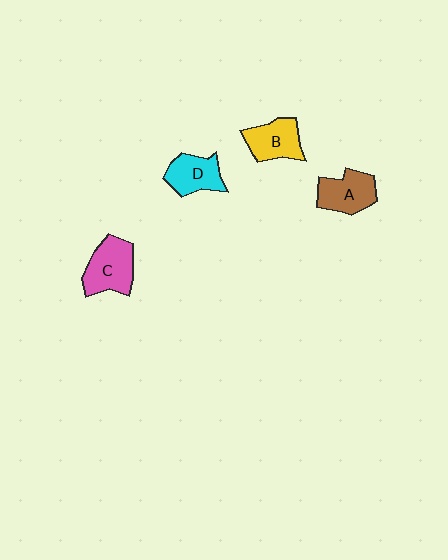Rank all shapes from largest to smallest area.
From largest to smallest: C (pink), A (brown), B (yellow), D (cyan).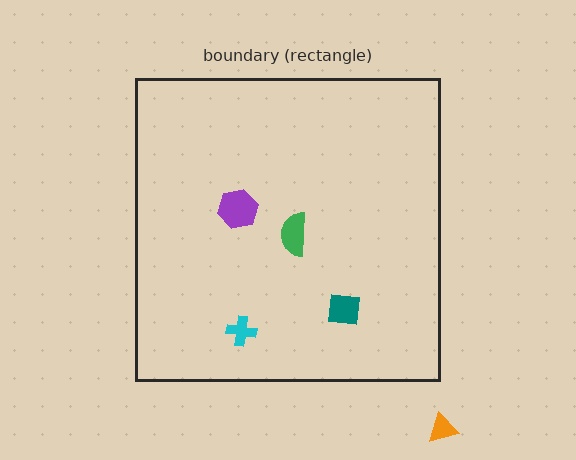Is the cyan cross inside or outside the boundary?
Inside.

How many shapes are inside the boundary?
4 inside, 1 outside.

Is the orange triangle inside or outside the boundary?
Outside.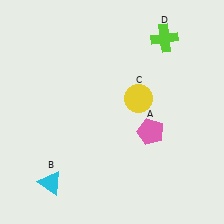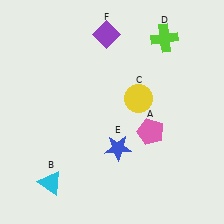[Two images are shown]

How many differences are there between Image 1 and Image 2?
There are 2 differences between the two images.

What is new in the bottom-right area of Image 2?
A blue star (E) was added in the bottom-right area of Image 2.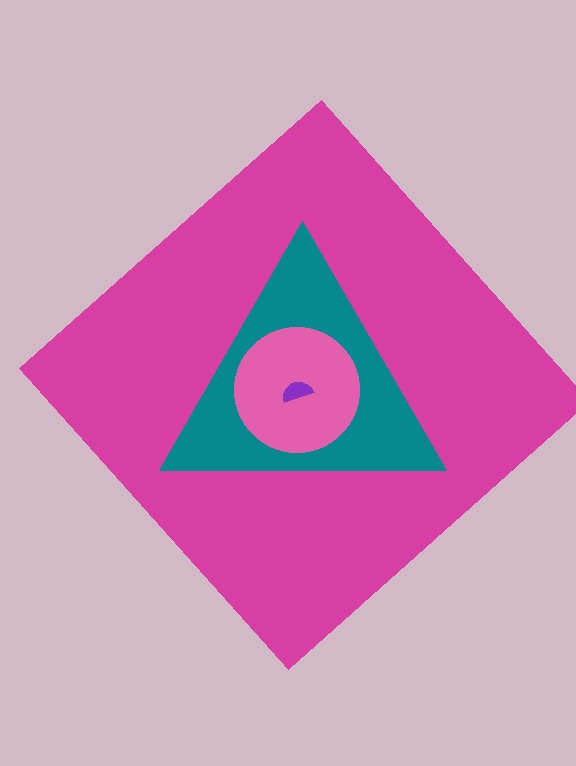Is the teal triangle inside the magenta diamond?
Yes.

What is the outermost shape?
The magenta diamond.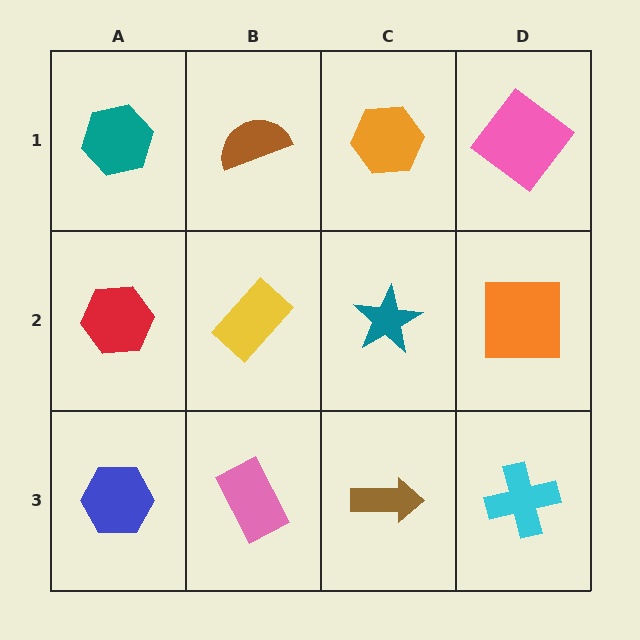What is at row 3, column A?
A blue hexagon.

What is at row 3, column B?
A pink rectangle.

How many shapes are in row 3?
4 shapes.